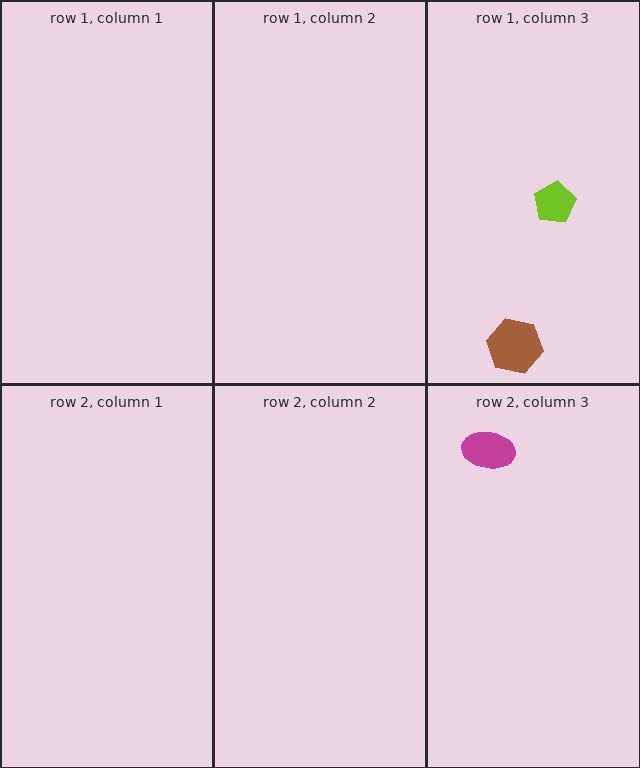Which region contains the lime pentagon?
The row 1, column 3 region.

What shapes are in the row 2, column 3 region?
The magenta ellipse.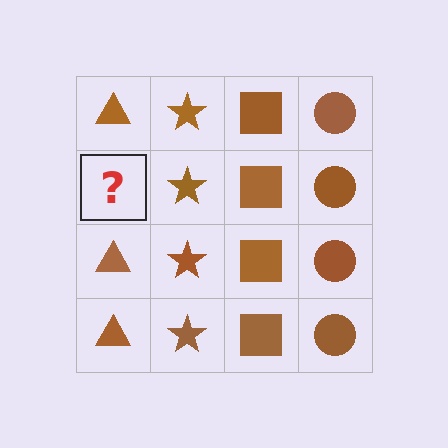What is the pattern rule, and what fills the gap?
The rule is that each column has a consistent shape. The gap should be filled with a brown triangle.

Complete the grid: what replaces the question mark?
The question mark should be replaced with a brown triangle.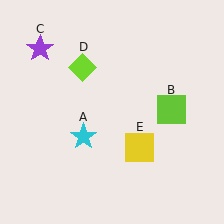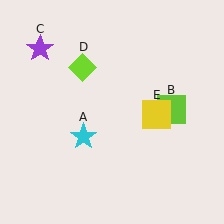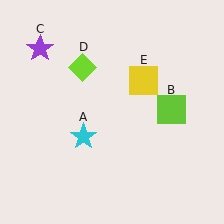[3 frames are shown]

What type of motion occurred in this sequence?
The yellow square (object E) rotated counterclockwise around the center of the scene.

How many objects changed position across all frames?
1 object changed position: yellow square (object E).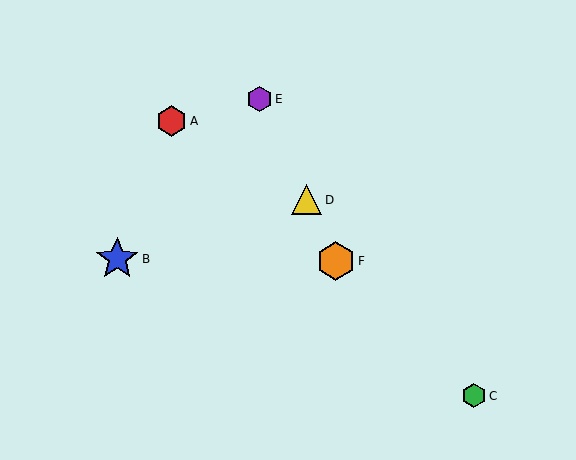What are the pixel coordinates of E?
Object E is at (259, 99).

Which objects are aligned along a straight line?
Objects D, E, F are aligned along a straight line.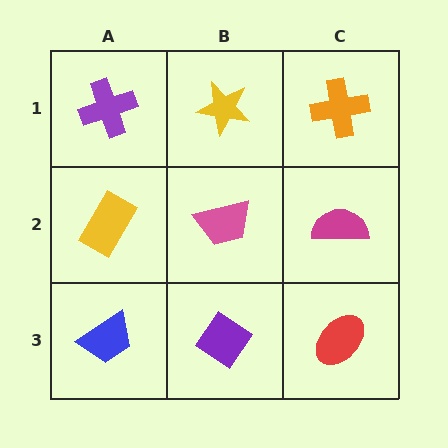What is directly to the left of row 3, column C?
A purple diamond.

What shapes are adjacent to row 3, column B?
A pink trapezoid (row 2, column B), a blue trapezoid (row 3, column A), a red ellipse (row 3, column C).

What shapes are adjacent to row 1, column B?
A pink trapezoid (row 2, column B), a purple cross (row 1, column A), an orange cross (row 1, column C).